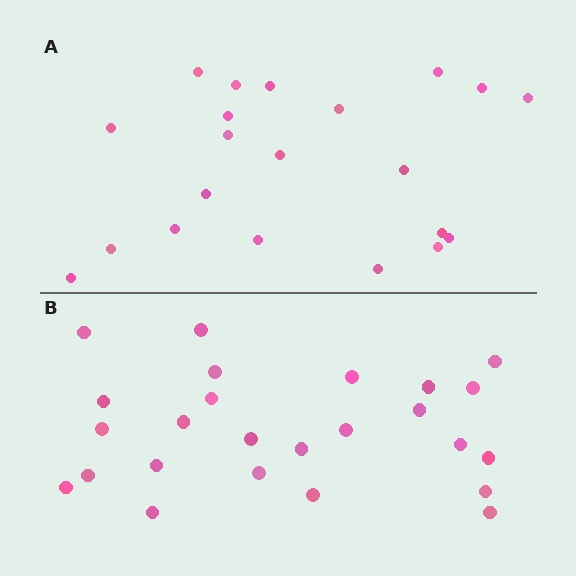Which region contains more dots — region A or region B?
Region B (the bottom region) has more dots.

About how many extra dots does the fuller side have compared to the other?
Region B has about 4 more dots than region A.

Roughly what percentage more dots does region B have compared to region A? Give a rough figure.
About 20% more.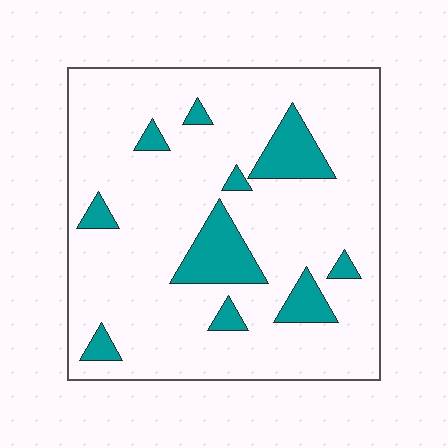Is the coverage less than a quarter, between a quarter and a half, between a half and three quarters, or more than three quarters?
Less than a quarter.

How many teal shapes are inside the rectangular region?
10.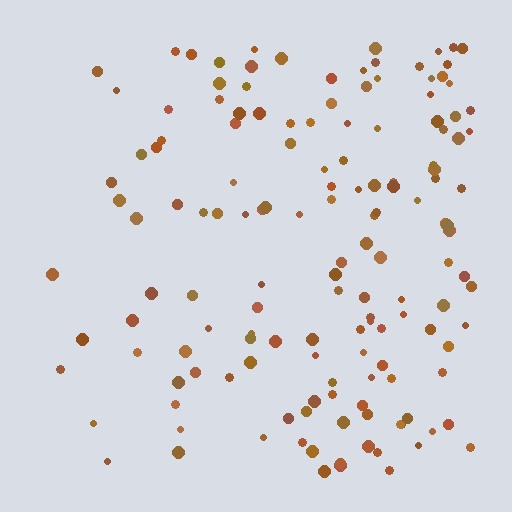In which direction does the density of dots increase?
From left to right, with the right side densest.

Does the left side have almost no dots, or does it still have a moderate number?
Still a moderate number, just noticeably fewer than the right.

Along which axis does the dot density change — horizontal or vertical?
Horizontal.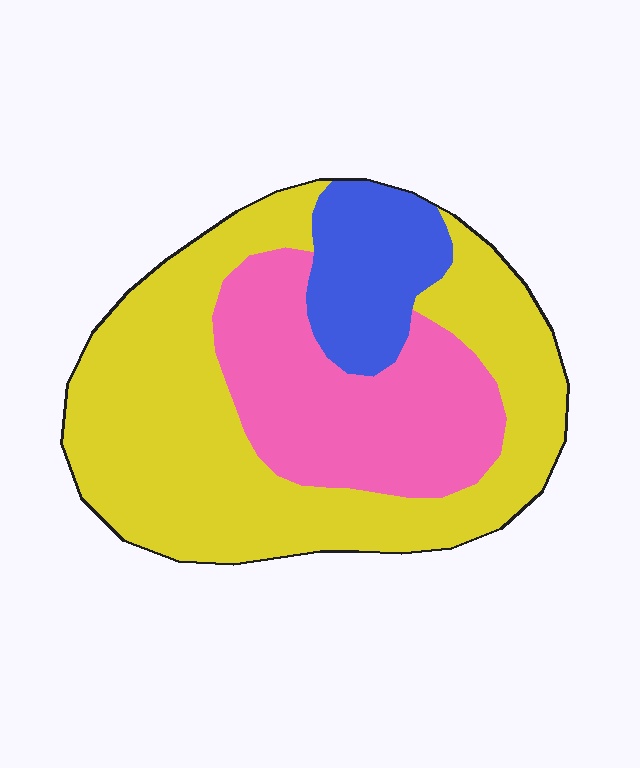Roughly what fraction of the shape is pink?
Pink covers roughly 30% of the shape.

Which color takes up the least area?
Blue, at roughly 15%.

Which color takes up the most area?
Yellow, at roughly 55%.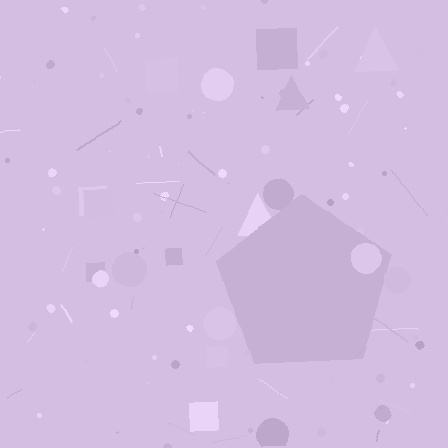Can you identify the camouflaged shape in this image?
The camouflaged shape is a pentagon.